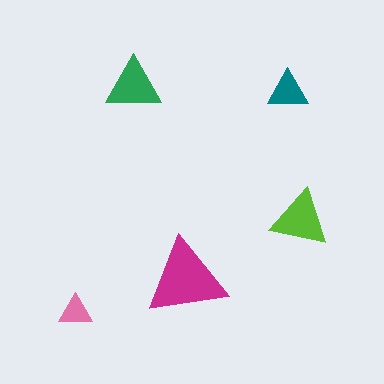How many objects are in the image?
There are 5 objects in the image.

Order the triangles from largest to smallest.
the magenta one, the lime one, the green one, the teal one, the pink one.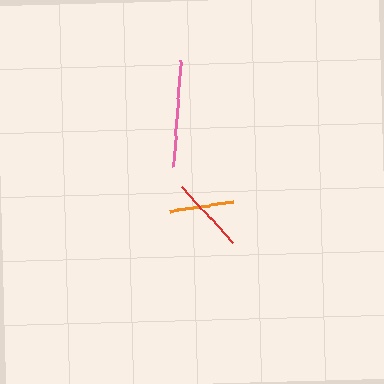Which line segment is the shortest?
The orange line is the shortest at approximately 65 pixels.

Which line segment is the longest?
The pink line is the longest at approximately 106 pixels.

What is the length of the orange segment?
The orange segment is approximately 65 pixels long.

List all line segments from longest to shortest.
From longest to shortest: pink, red, orange.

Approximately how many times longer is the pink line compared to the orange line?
The pink line is approximately 1.6 times the length of the orange line.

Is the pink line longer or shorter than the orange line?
The pink line is longer than the orange line.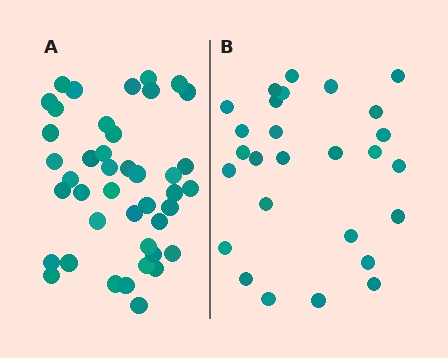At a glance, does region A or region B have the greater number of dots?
Region A (the left region) has more dots.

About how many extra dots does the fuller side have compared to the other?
Region A has approximately 15 more dots than region B.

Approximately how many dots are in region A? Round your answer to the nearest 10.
About 40 dots. (The exact count is 42, which rounds to 40.)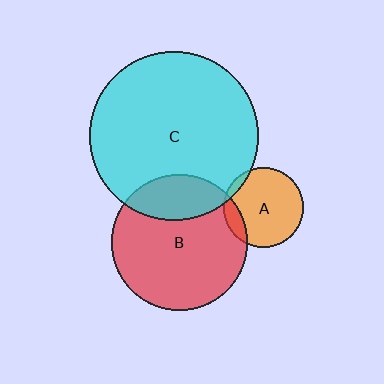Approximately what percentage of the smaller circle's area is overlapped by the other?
Approximately 15%.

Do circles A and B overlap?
Yes.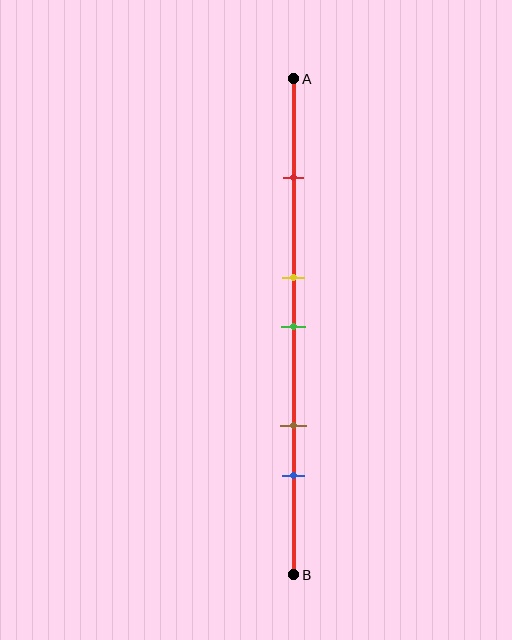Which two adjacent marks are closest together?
The yellow and green marks are the closest adjacent pair.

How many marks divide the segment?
There are 5 marks dividing the segment.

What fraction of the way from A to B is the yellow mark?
The yellow mark is approximately 40% (0.4) of the way from A to B.